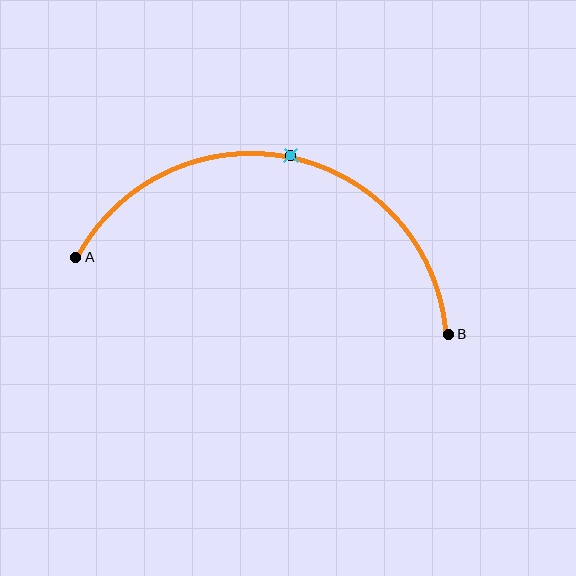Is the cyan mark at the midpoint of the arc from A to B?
Yes. The cyan mark lies on the arc at equal arc-length from both A and B — it is the arc midpoint.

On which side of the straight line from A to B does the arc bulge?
The arc bulges above the straight line connecting A and B.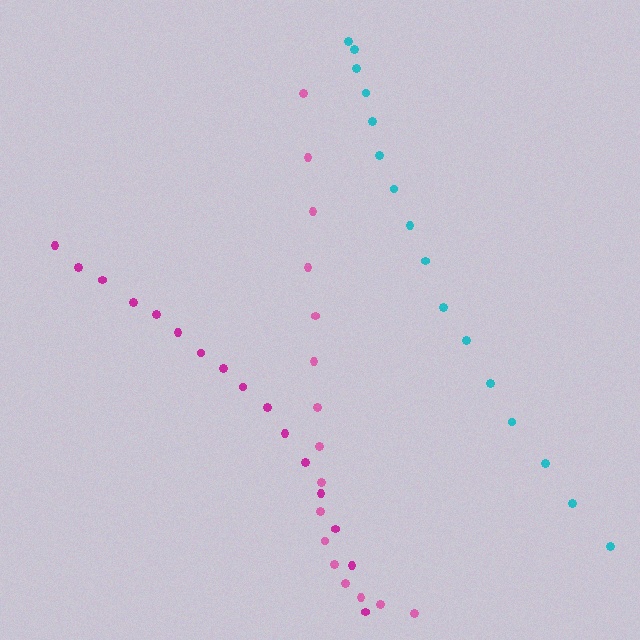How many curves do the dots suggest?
There are 3 distinct paths.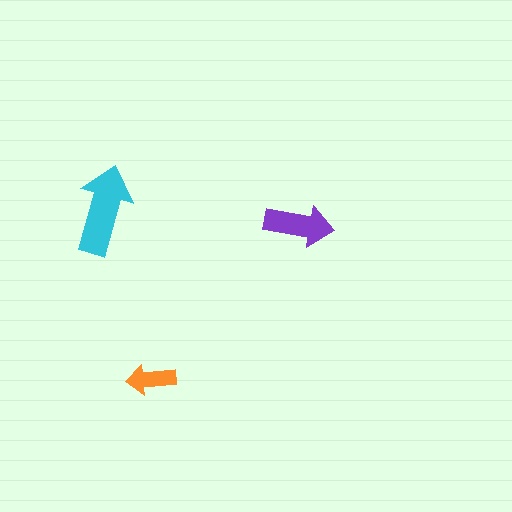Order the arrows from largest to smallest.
the cyan one, the purple one, the orange one.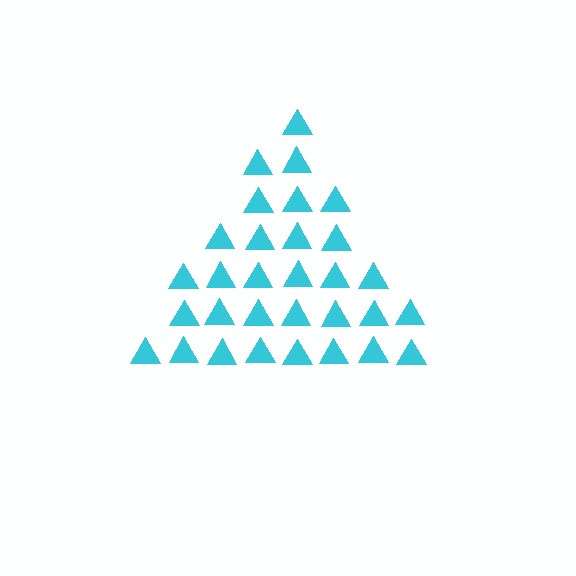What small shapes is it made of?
It is made of small triangles.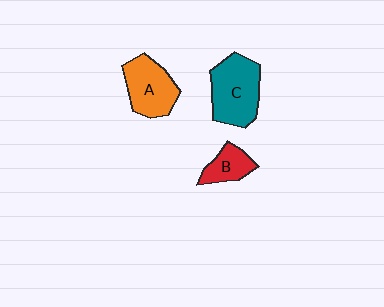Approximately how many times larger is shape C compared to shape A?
Approximately 1.2 times.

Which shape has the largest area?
Shape C (teal).